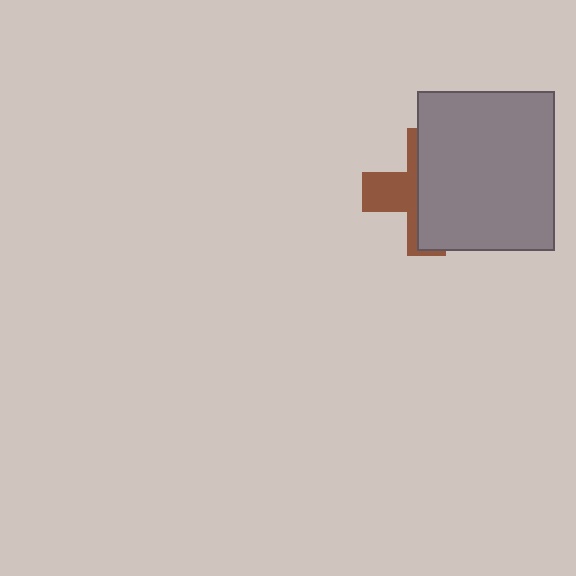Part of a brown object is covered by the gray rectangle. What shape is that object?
It is a cross.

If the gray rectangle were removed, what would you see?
You would see the complete brown cross.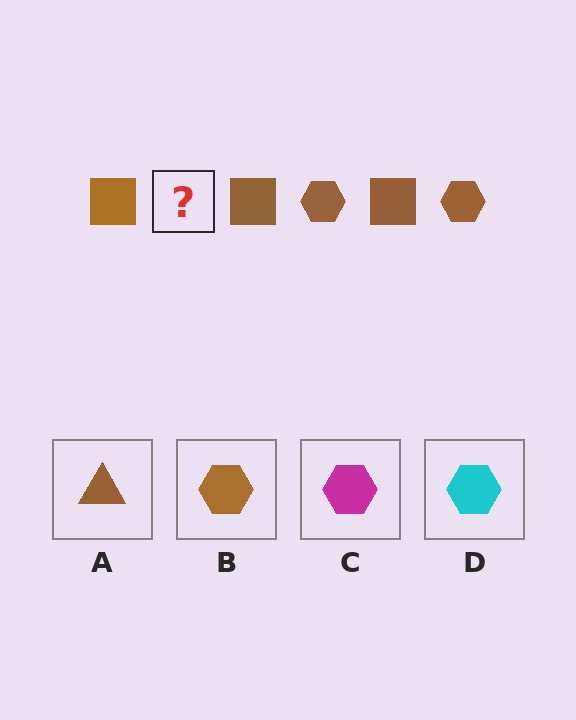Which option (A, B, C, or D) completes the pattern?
B.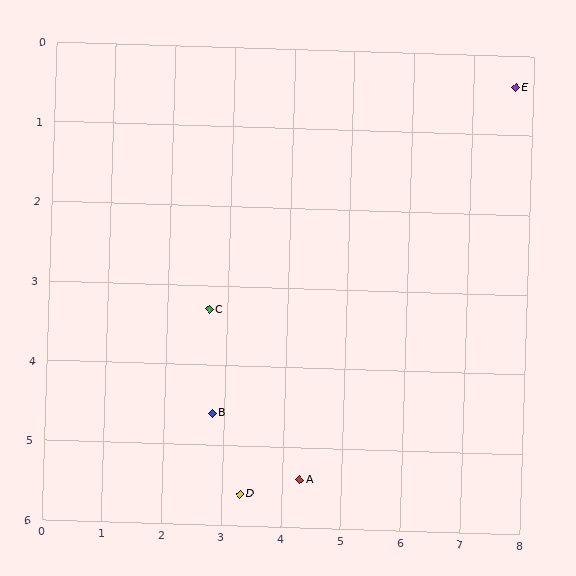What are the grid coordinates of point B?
Point B is at approximately (2.8, 4.6).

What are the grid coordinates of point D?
Point D is at approximately (3.3, 5.6).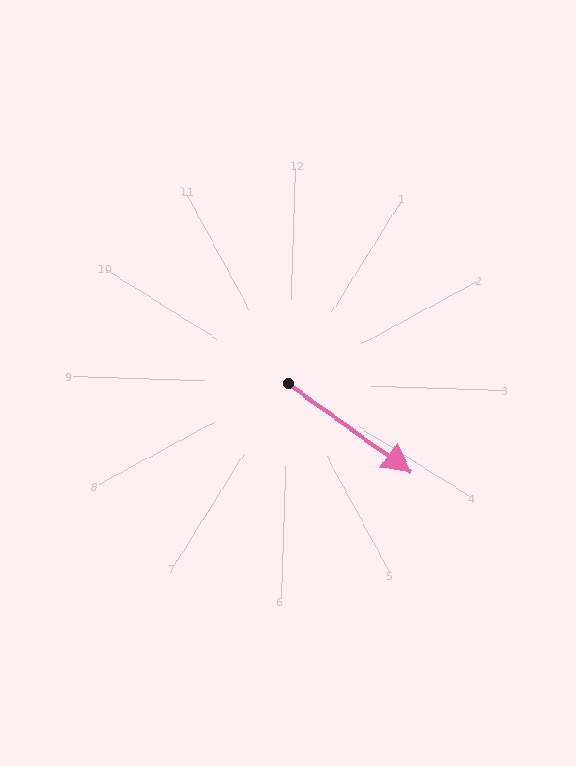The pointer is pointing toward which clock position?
Roughly 4 o'clock.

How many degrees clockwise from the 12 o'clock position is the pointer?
Approximately 124 degrees.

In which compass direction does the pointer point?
Southeast.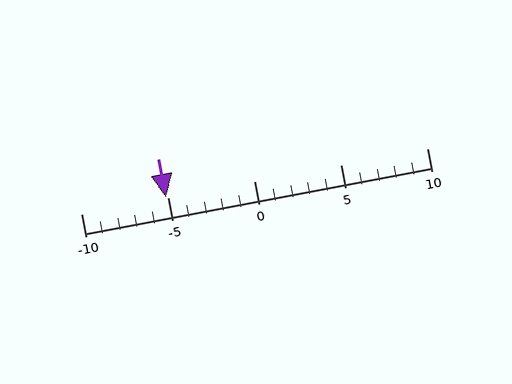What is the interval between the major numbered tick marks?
The major tick marks are spaced 5 units apart.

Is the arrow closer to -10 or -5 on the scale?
The arrow is closer to -5.